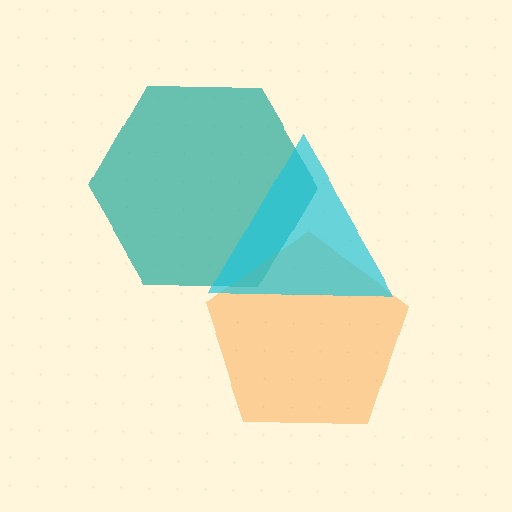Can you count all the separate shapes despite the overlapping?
Yes, there are 3 separate shapes.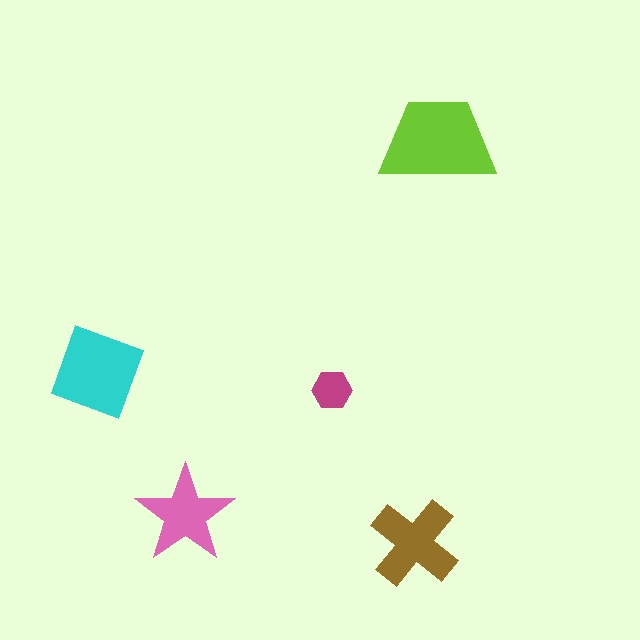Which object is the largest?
The lime trapezoid.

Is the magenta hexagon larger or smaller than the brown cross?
Smaller.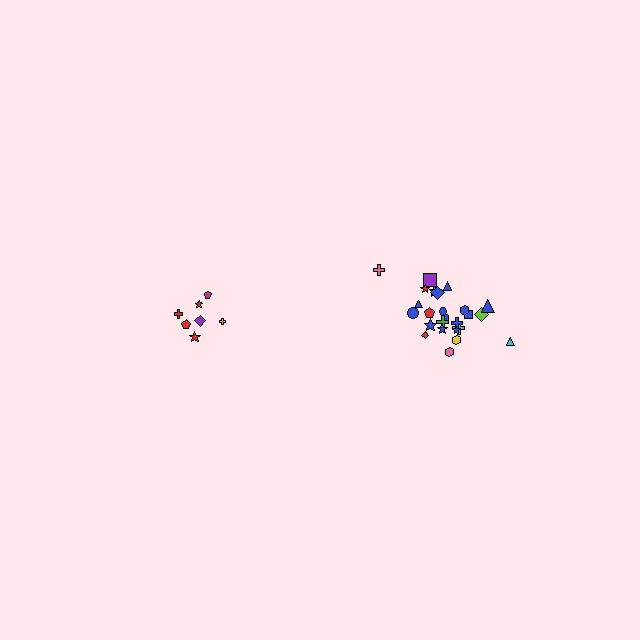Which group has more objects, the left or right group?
The right group.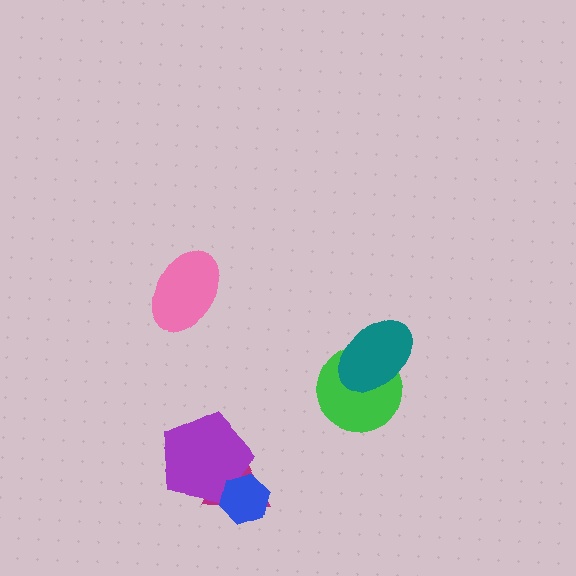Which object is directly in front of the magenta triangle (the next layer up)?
The purple pentagon is directly in front of the magenta triangle.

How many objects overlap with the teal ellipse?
1 object overlaps with the teal ellipse.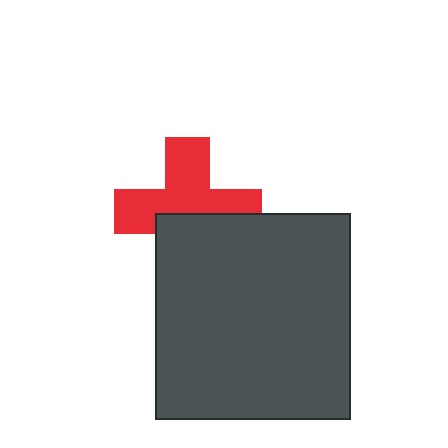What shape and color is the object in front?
The object in front is a dark gray rectangle.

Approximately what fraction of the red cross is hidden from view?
Roughly 40% of the red cross is hidden behind the dark gray rectangle.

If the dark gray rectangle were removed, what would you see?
You would see the complete red cross.